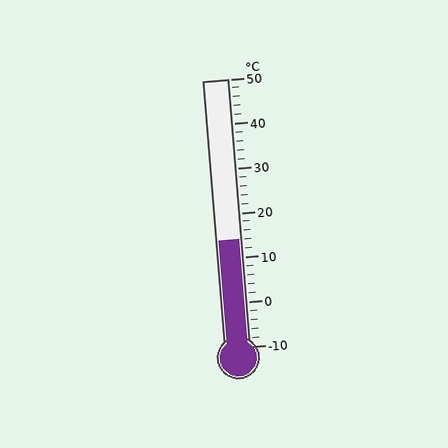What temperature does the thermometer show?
The thermometer shows approximately 14°C.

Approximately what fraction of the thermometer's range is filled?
The thermometer is filled to approximately 40% of its range.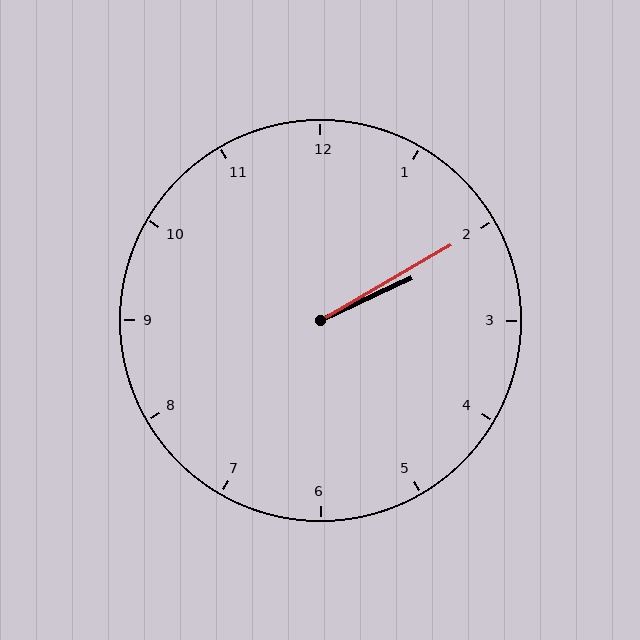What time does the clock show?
2:10.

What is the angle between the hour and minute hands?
Approximately 5 degrees.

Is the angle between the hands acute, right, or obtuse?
It is acute.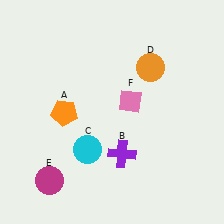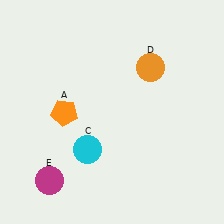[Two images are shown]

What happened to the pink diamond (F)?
The pink diamond (F) was removed in Image 2. It was in the top-right area of Image 1.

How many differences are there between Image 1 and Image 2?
There are 2 differences between the two images.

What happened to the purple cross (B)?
The purple cross (B) was removed in Image 2. It was in the bottom-right area of Image 1.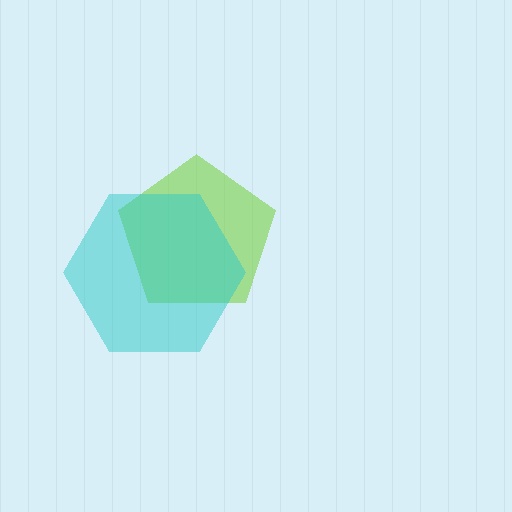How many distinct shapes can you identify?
There are 2 distinct shapes: a lime pentagon, a cyan hexagon.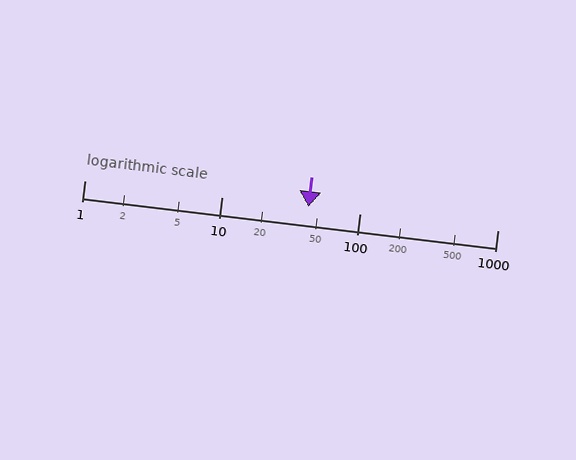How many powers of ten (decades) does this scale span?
The scale spans 3 decades, from 1 to 1000.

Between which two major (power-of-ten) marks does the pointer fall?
The pointer is between 10 and 100.